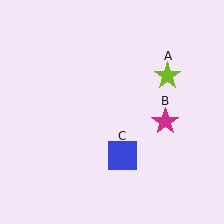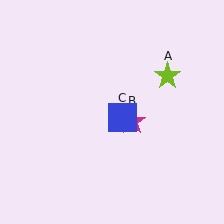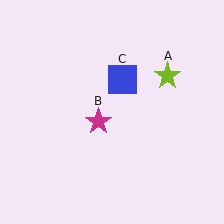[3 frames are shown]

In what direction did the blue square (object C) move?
The blue square (object C) moved up.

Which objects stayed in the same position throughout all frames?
Lime star (object A) remained stationary.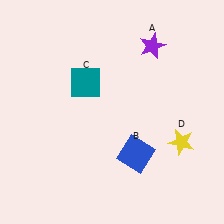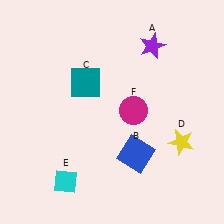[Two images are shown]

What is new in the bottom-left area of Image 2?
A cyan diamond (E) was added in the bottom-left area of Image 2.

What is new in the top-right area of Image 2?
A magenta circle (F) was added in the top-right area of Image 2.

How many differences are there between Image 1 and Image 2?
There are 2 differences between the two images.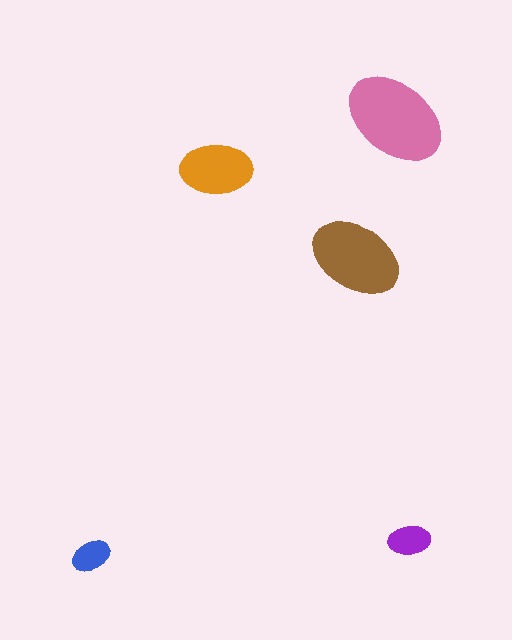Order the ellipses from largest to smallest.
the pink one, the brown one, the orange one, the purple one, the blue one.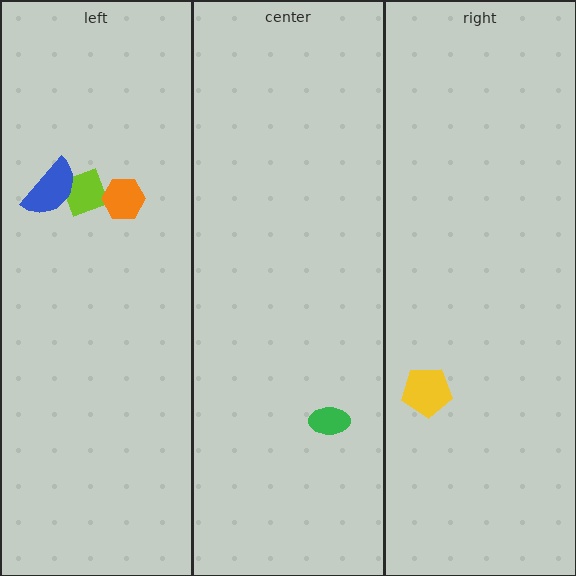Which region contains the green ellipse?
The center region.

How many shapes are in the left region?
3.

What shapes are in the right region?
The yellow pentagon.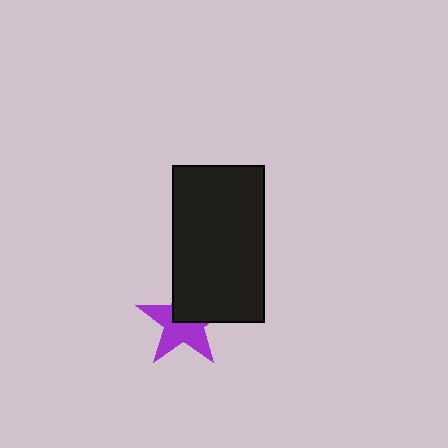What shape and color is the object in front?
The object in front is a black rectangle.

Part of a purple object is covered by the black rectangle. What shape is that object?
It is a star.